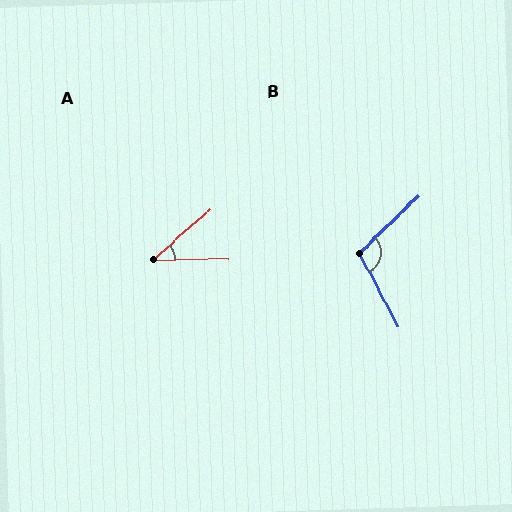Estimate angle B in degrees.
Approximately 106 degrees.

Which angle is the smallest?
A, at approximately 41 degrees.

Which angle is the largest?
B, at approximately 106 degrees.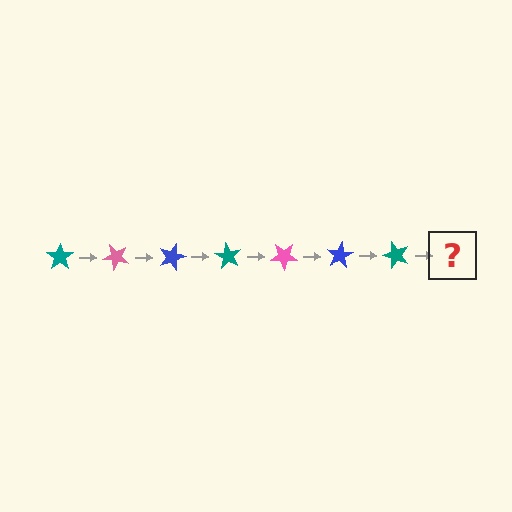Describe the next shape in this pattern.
It should be a pink star, rotated 315 degrees from the start.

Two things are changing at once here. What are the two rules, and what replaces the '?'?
The two rules are that it rotates 45 degrees each step and the color cycles through teal, pink, and blue. The '?' should be a pink star, rotated 315 degrees from the start.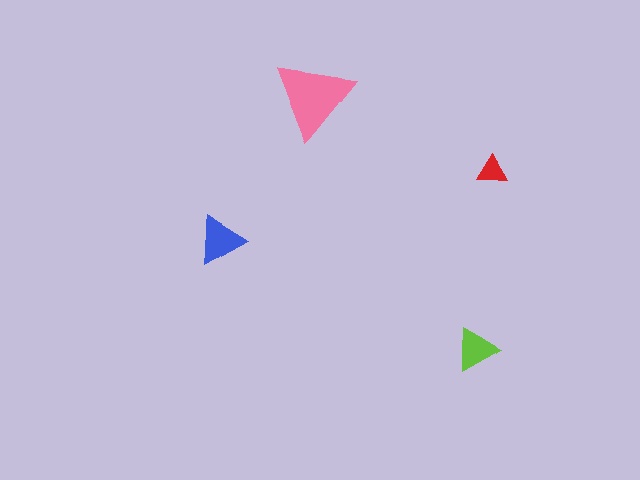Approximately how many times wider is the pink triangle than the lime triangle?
About 2 times wider.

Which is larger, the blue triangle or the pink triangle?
The pink one.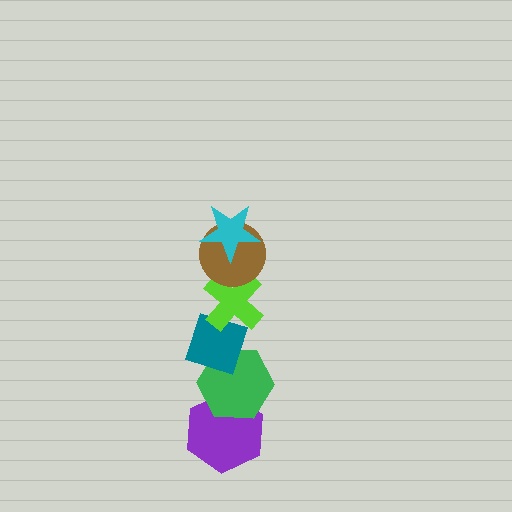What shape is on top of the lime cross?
The brown circle is on top of the lime cross.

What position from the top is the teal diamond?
The teal diamond is 4th from the top.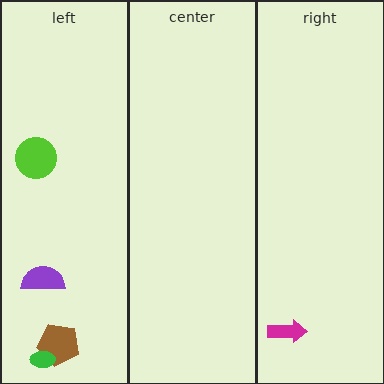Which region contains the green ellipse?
The left region.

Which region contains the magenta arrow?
The right region.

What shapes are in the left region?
The lime circle, the brown pentagon, the purple semicircle, the green ellipse.